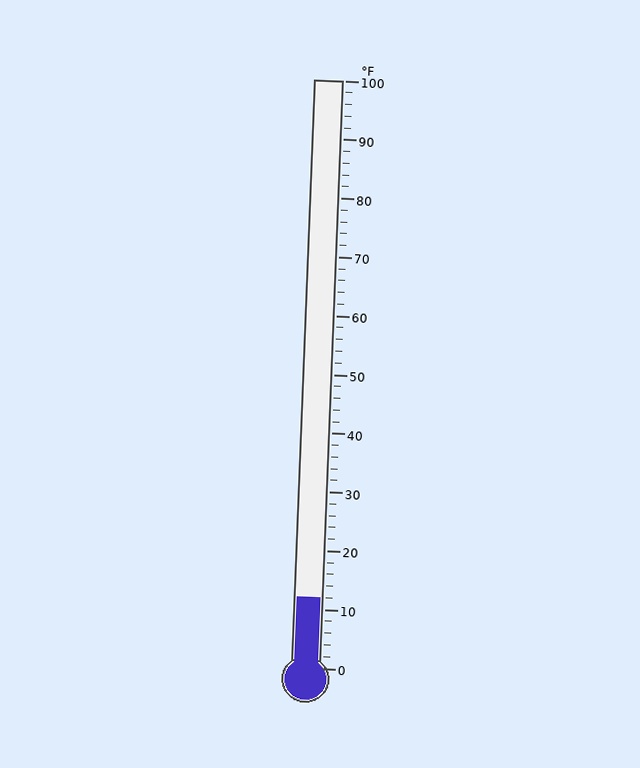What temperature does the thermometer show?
The thermometer shows approximately 12°F.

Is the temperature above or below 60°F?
The temperature is below 60°F.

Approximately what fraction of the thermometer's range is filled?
The thermometer is filled to approximately 10% of its range.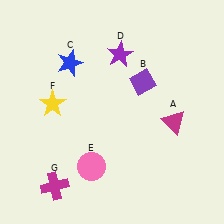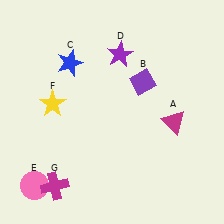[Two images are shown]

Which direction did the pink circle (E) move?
The pink circle (E) moved left.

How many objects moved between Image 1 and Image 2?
1 object moved between the two images.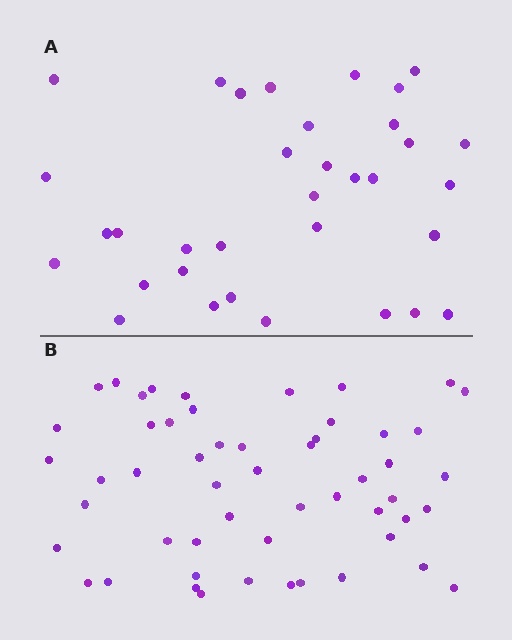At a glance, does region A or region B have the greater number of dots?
Region B (the bottom region) has more dots.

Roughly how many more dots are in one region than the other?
Region B has approximately 20 more dots than region A.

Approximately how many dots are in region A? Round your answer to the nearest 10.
About 30 dots. (The exact count is 34, which rounds to 30.)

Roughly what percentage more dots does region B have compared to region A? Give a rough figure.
About 55% more.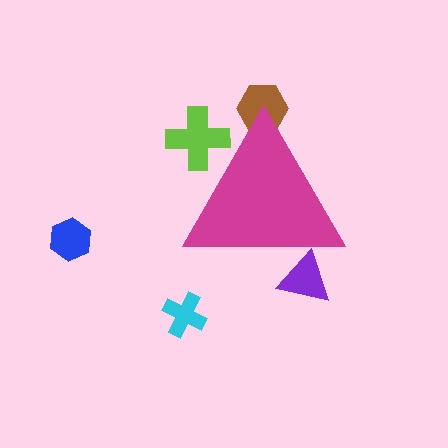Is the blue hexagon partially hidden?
No, the blue hexagon is fully visible.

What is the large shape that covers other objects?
A magenta triangle.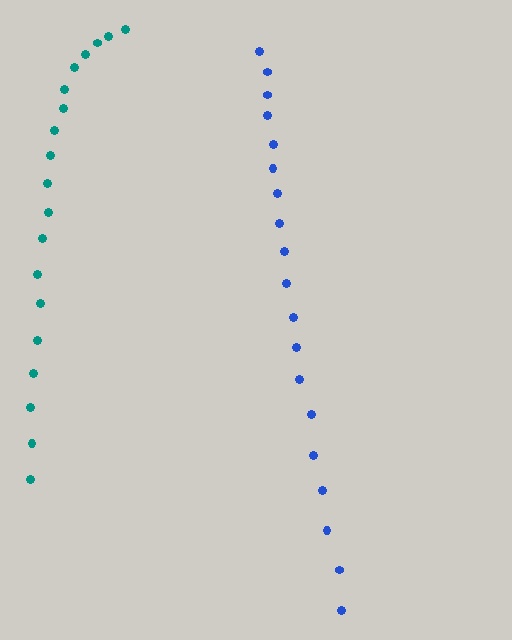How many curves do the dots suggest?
There are 2 distinct paths.